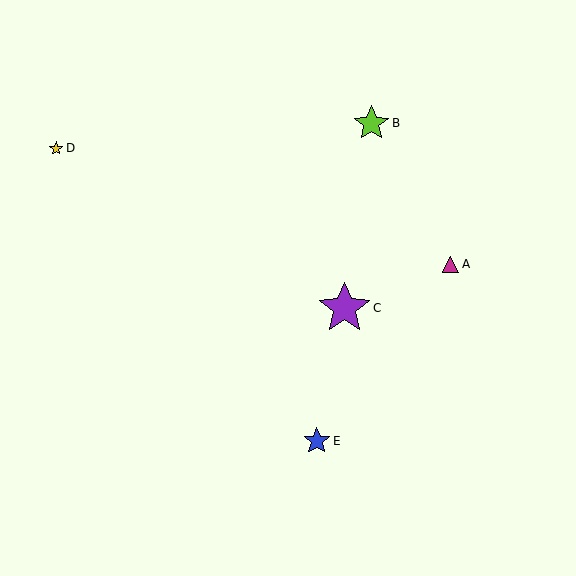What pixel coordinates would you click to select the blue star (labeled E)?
Click at (317, 441) to select the blue star E.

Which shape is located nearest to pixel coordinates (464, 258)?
The magenta triangle (labeled A) at (450, 264) is nearest to that location.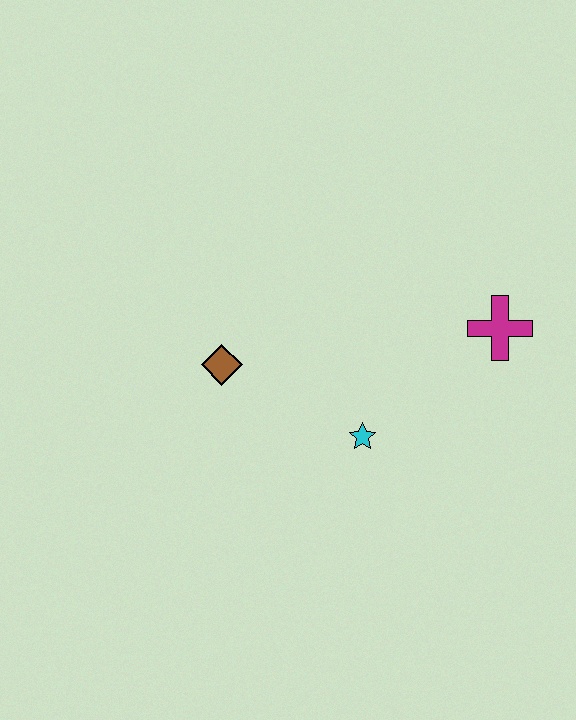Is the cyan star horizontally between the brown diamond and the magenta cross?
Yes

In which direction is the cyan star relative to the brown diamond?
The cyan star is to the right of the brown diamond.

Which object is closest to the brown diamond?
The cyan star is closest to the brown diamond.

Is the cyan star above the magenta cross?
No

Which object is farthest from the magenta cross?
The brown diamond is farthest from the magenta cross.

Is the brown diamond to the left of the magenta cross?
Yes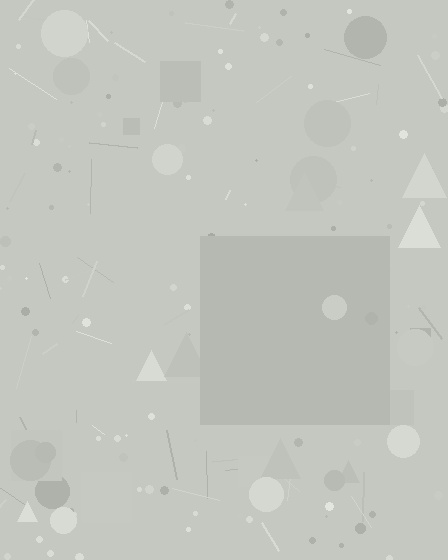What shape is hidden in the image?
A square is hidden in the image.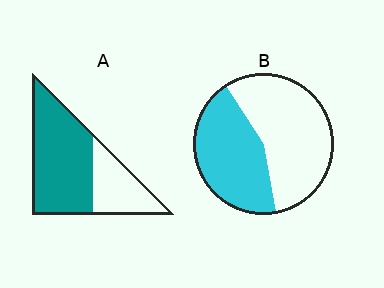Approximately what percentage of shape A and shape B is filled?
A is approximately 65% and B is approximately 45%.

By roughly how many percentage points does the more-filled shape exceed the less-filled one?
By roughly 25 percentage points (A over B).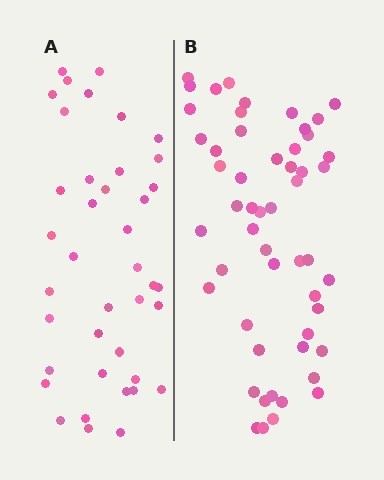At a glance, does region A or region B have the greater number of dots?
Region B (the right region) has more dots.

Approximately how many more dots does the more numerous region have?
Region B has approximately 15 more dots than region A.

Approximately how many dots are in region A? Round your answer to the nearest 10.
About 40 dots.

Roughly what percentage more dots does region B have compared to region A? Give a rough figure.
About 30% more.